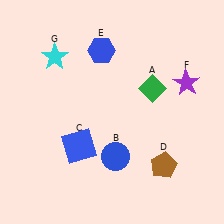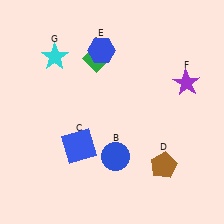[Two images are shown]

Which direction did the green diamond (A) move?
The green diamond (A) moved left.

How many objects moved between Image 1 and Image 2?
1 object moved between the two images.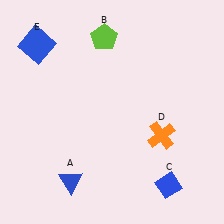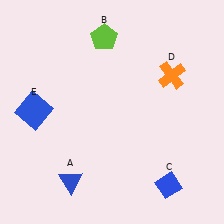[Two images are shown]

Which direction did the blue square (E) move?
The blue square (E) moved down.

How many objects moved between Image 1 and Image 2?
2 objects moved between the two images.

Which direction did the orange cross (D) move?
The orange cross (D) moved up.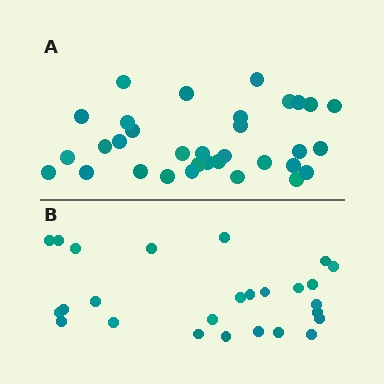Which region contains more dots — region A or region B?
Region A (the top region) has more dots.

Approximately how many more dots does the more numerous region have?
Region A has roughly 8 or so more dots than region B.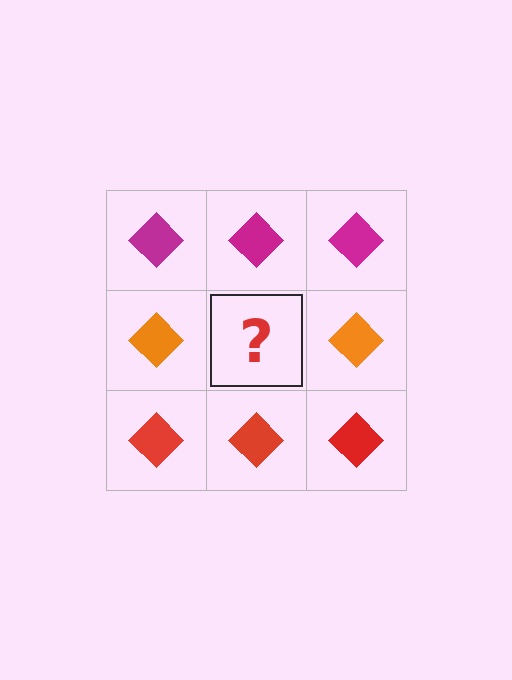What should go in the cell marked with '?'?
The missing cell should contain an orange diamond.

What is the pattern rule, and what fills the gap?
The rule is that each row has a consistent color. The gap should be filled with an orange diamond.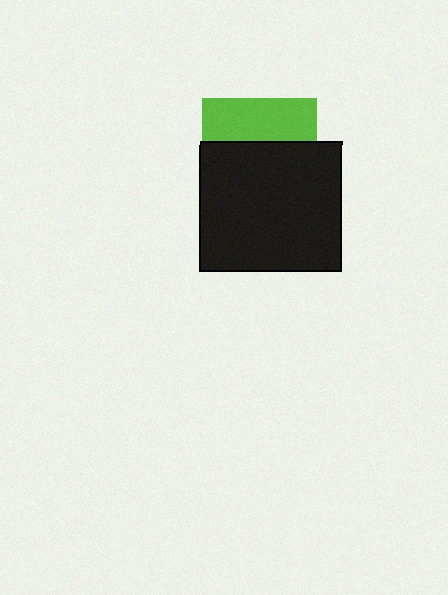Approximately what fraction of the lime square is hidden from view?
Roughly 62% of the lime square is hidden behind the black rectangle.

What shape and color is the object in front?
The object in front is a black rectangle.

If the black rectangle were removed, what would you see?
You would see the complete lime square.